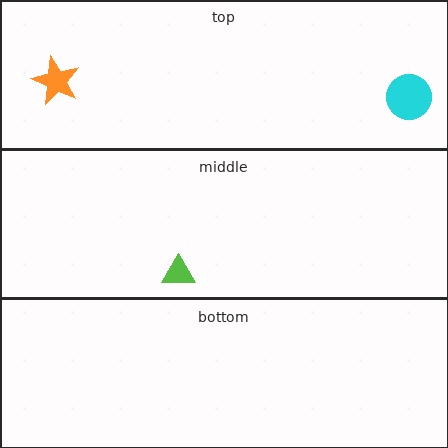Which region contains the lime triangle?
The middle region.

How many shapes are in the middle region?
1.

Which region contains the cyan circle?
The top region.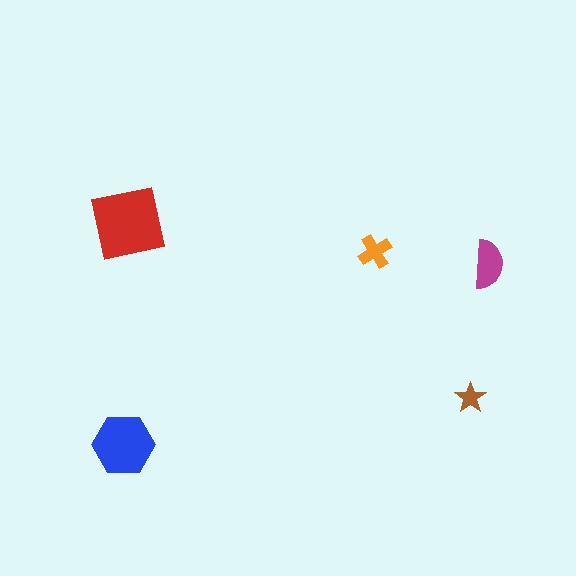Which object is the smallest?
The brown star.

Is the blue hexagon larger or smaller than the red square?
Smaller.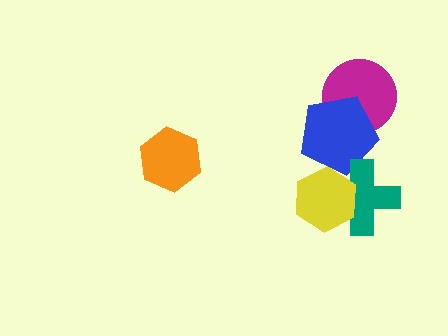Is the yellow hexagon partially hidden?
No, no other shape covers it.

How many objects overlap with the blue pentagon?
3 objects overlap with the blue pentagon.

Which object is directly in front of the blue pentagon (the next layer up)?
The teal cross is directly in front of the blue pentagon.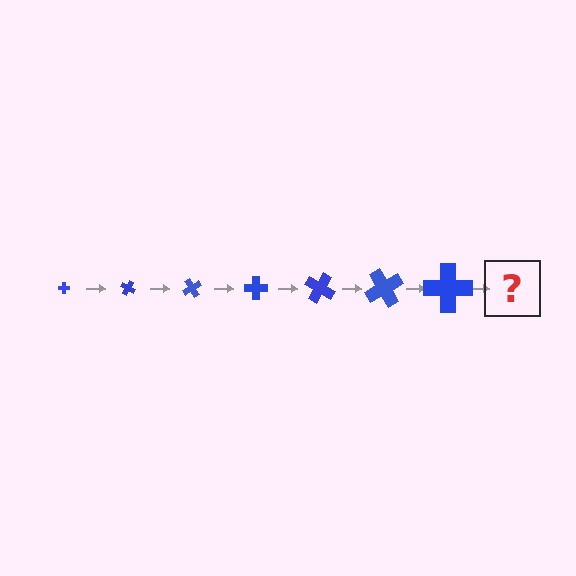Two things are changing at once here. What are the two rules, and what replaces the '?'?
The two rules are that the cross grows larger each step and it rotates 30 degrees each step. The '?' should be a cross, larger than the previous one and rotated 210 degrees from the start.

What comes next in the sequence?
The next element should be a cross, larger than the previous one and rotated 210 degrees from the start.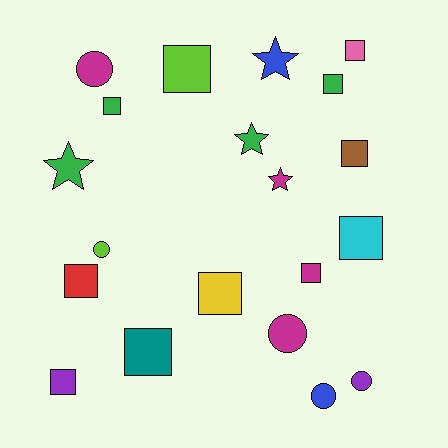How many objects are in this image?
There are 20 objects.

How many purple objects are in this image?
There are 2 purple objects.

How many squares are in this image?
There are 11 squares.